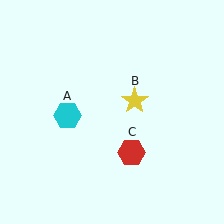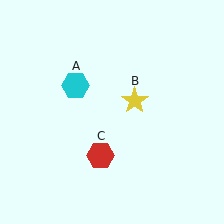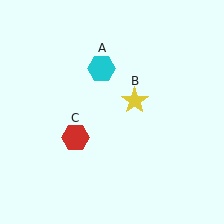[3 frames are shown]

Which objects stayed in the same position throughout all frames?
Yellow star (object B) remained stationary.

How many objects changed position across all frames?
2 objects changed position: cyan hexagon (object A), red hexagon (object C).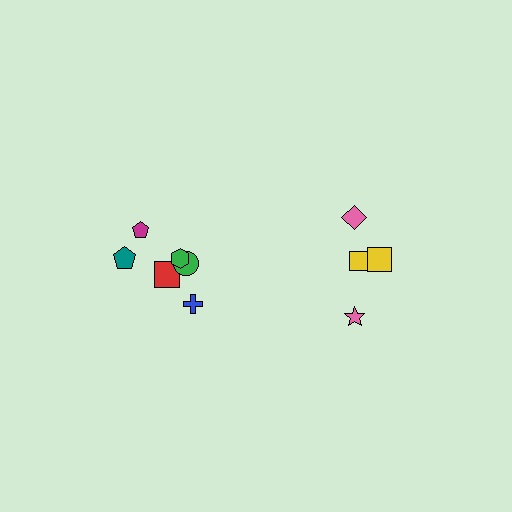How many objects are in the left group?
There are 6 objects.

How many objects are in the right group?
There are 4 objects.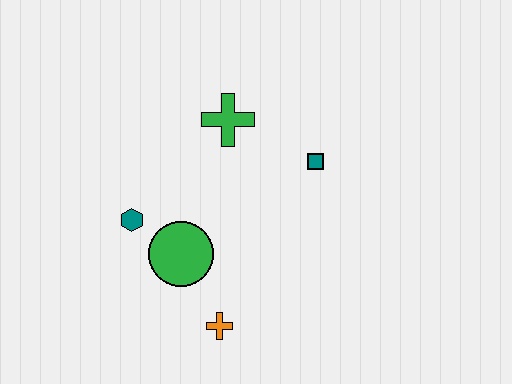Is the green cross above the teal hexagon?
Yes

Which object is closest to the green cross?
The teal square is closest to the green cross.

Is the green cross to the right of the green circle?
Yes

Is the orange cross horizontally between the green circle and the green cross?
Yes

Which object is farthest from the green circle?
The teal square is farthest from the green circle.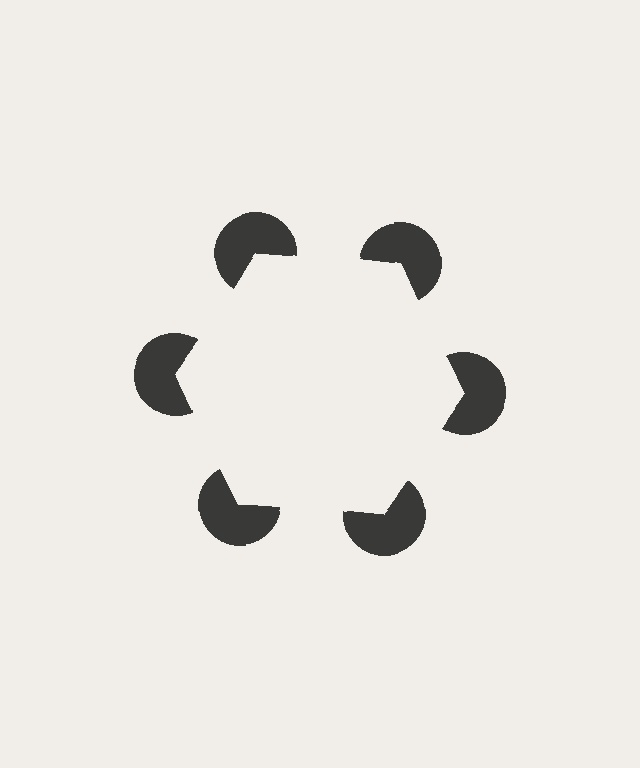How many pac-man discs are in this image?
There are 6 — one at each vertex of the illusory hexagon.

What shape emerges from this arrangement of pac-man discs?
An illusory hexagon — its edges are inferred from the aligned wedge cuts in the pac-man discs, not physically drawn.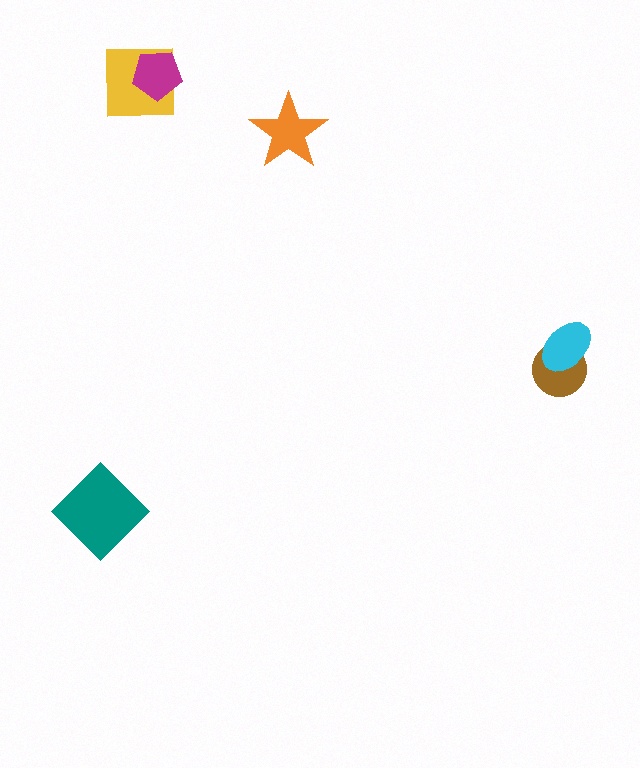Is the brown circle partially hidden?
Yes, it is partially covered by another shape.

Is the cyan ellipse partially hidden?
No, no other shape covers it.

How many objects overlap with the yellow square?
1 object overlaps with the yellow square.